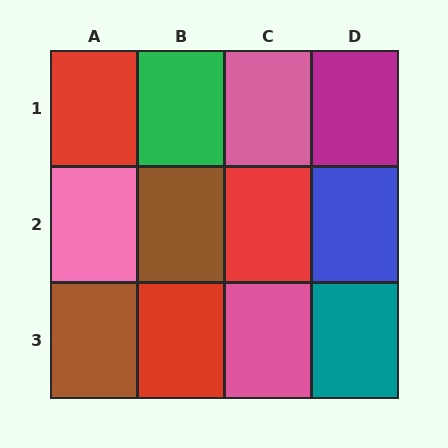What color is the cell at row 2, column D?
Blue.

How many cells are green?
1 cell is green.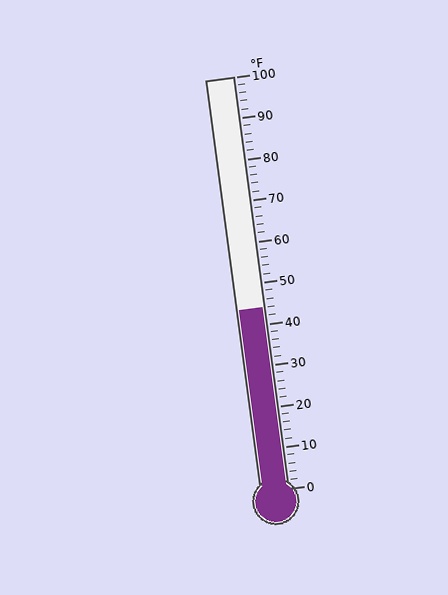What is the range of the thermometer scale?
The thermometer scale ranges from 0°F to 100°F.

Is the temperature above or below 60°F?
The temperature is below 60°F.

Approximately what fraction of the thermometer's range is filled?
The thermometer is filled to approximately 45% of its range.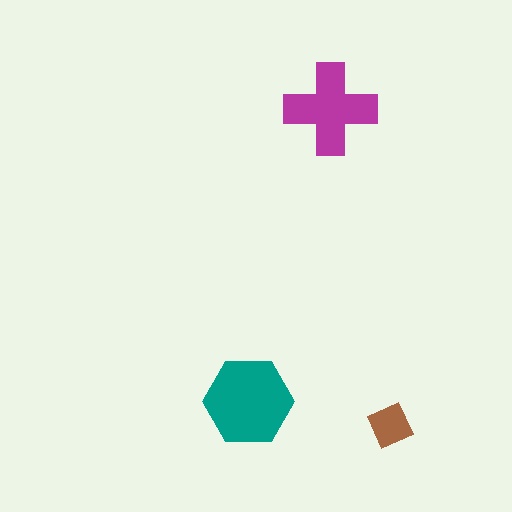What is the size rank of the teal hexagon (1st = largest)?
1st.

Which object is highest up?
The magenta cross is topmost.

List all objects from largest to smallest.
The teal hexagon, the magenta cross, the brown diamond.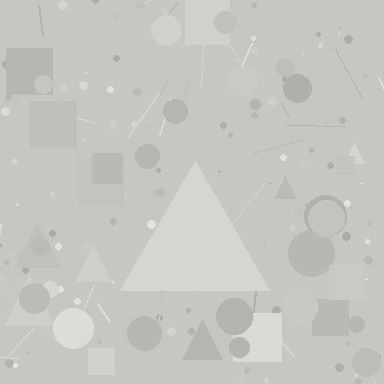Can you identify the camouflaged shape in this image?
The camouflaged shape is a triangle.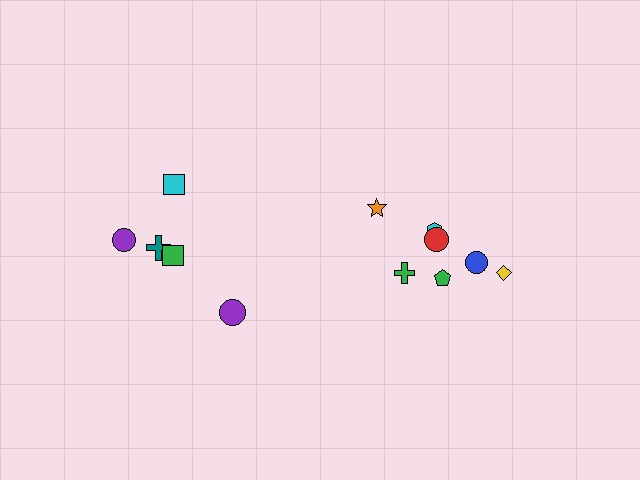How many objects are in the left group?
There are 5 objects.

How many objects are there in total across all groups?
There are 12 objects.